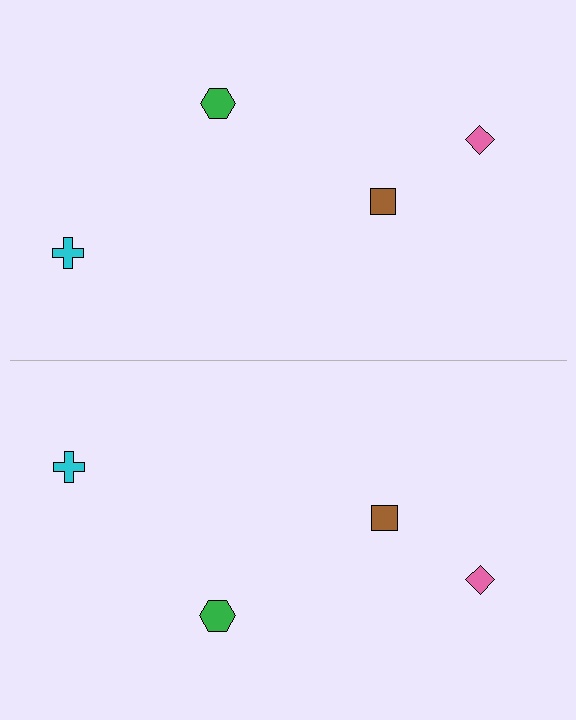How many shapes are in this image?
There are 8 shapes in this image.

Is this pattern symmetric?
Yes, this pattern has bilateral (reflection) symmetry.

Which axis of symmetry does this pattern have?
The pattern has a horizontal axis of symmetry running through the center of the image.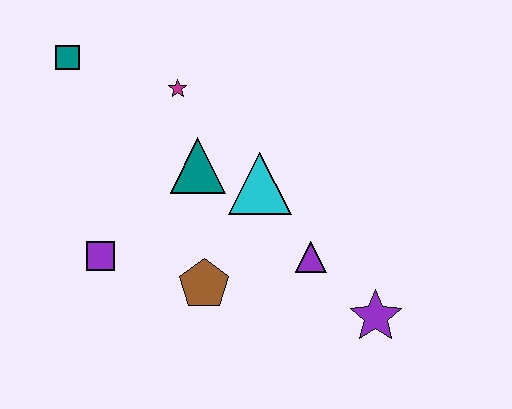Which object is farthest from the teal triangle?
The purple star is farthest from the teal triangle.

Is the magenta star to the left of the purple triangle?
Yes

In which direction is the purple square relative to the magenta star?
The purple square is below the magenta star.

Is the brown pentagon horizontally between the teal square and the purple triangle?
Yes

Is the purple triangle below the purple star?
No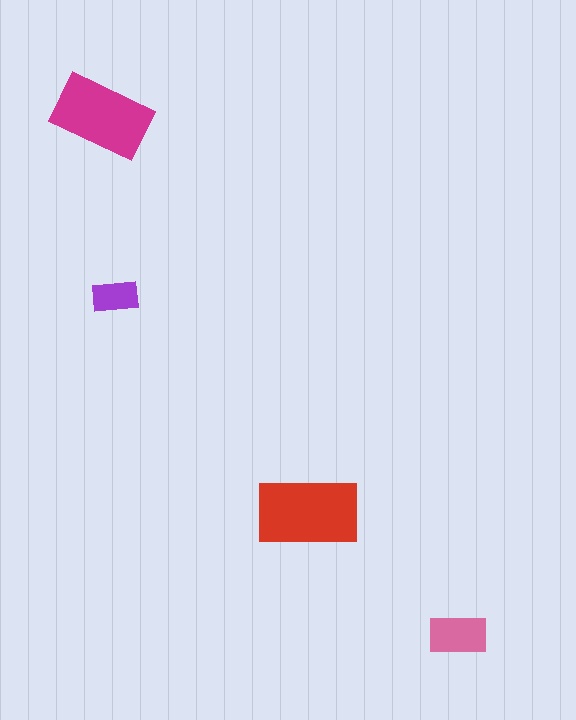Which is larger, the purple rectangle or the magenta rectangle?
The magenta one.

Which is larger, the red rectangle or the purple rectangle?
The red one.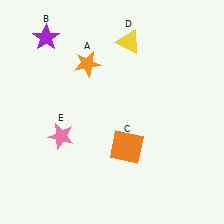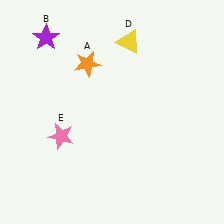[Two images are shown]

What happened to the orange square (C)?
The orange square (C) was removed in Image 2. It was in the bottom-right area of Image 1.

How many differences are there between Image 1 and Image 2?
There is 1 difference between the two images.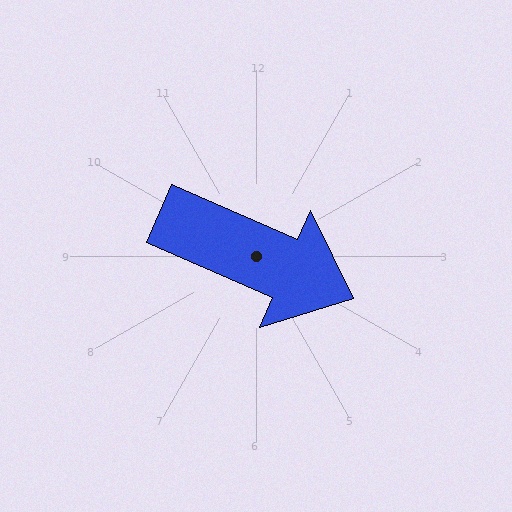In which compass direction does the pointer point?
Southeast.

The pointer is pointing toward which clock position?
Roughly 4 o'clock.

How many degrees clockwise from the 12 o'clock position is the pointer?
Approximately 114 degrees.